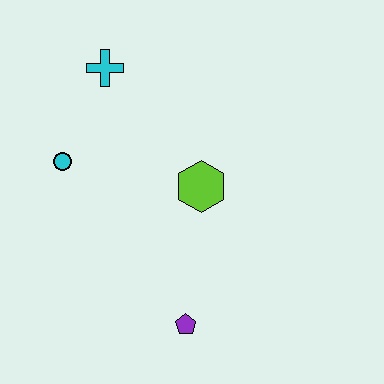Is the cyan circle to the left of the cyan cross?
Yes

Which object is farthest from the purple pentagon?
The cyan cross is farthest from the purple pentagon.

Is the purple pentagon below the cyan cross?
Yes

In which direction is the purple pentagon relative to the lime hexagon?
The purple pentagon is below the lime hexagon.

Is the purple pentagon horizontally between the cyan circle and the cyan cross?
No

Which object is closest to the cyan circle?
The cyan cross is closest to the cyan circle.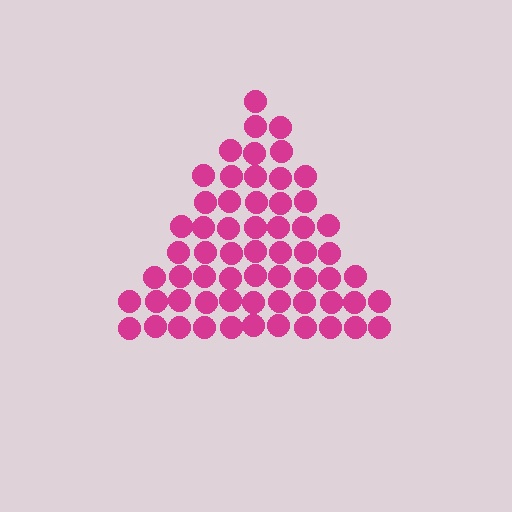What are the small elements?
The small elements are circles.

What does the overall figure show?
The overall figure shows a triangle.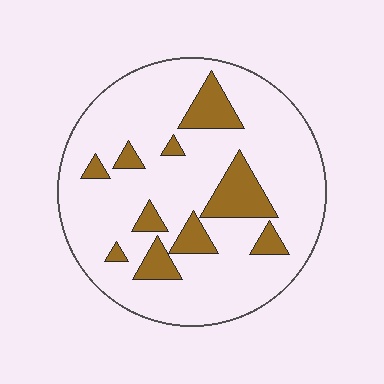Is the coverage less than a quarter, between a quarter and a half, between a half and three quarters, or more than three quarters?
Less than a quarter.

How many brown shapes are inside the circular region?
10.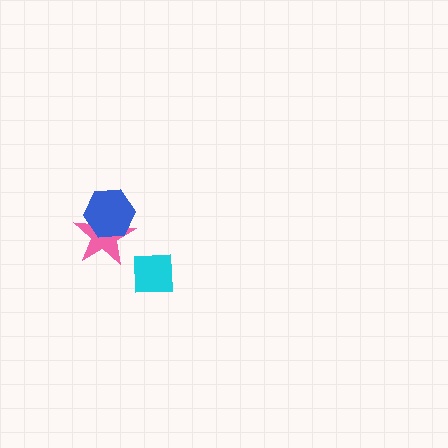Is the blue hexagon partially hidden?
No, no other shape covers it.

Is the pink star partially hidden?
Yes, it is partially covered by another shape.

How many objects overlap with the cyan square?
0 objects overlap with the cyan square.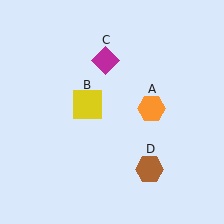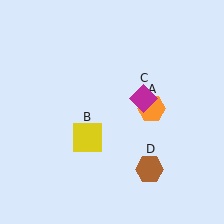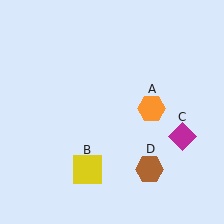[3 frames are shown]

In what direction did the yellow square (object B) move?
The yellow square (object B) moved down.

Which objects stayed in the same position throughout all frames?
Orange hexagon (object A) and brown hexagon (object D) remained stationary.